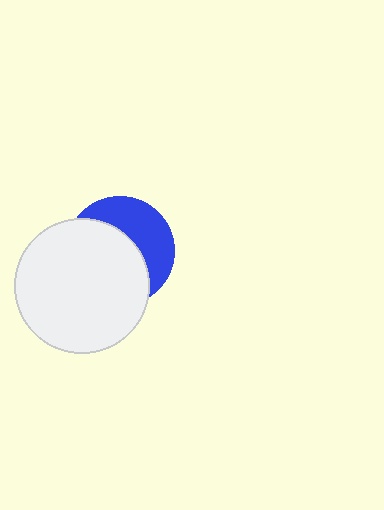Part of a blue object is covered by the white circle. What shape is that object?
It is a circle.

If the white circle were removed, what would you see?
You would see the complete blue circle.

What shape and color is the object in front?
The object in front is a white circle.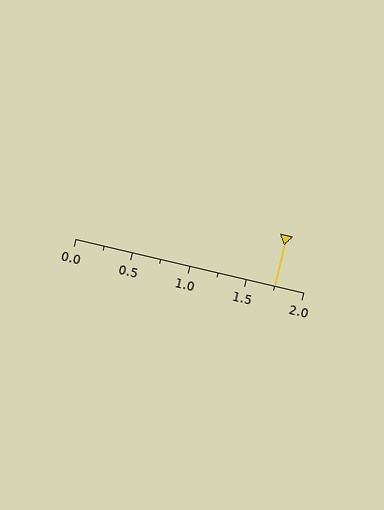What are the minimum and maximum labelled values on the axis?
The axis runs from 0.0 to 2.0.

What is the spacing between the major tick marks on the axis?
The major ticks are spaced 0.5 apart.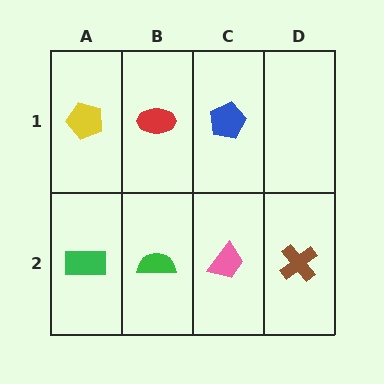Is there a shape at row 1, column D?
No, that cell is empty.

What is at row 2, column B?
A green semicircle.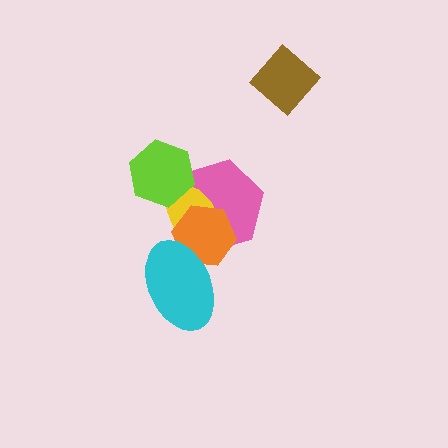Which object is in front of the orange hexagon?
The cyan ellipse is in front of the orange hexagon.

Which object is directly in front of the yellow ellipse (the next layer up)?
The lime hexagon is directly in front of the yellow ellipse.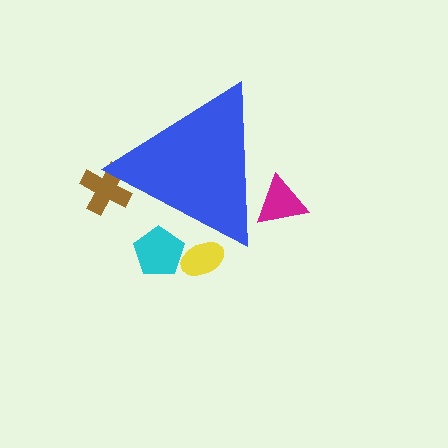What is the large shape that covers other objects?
A blue triangle.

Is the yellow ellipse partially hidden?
Yes, the yellow ellipse is partially hidden behind the blue triangle.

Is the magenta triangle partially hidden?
Yes, the magenta triangle is partially hidden behind the blue triangle.